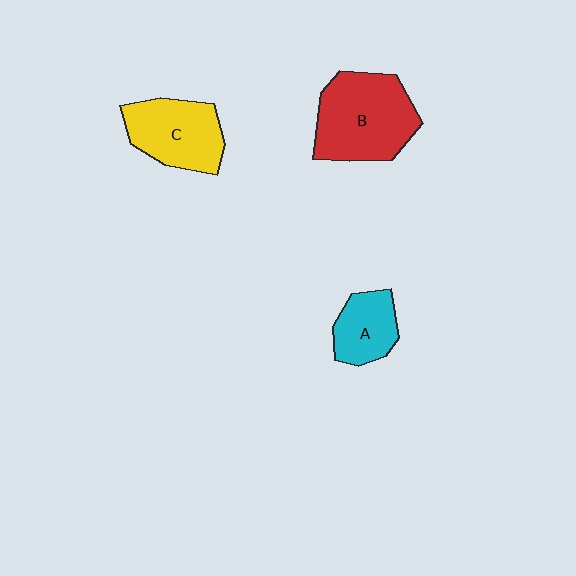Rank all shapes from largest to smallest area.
From largest to smallest: B (red), C (yellow), A (cyan).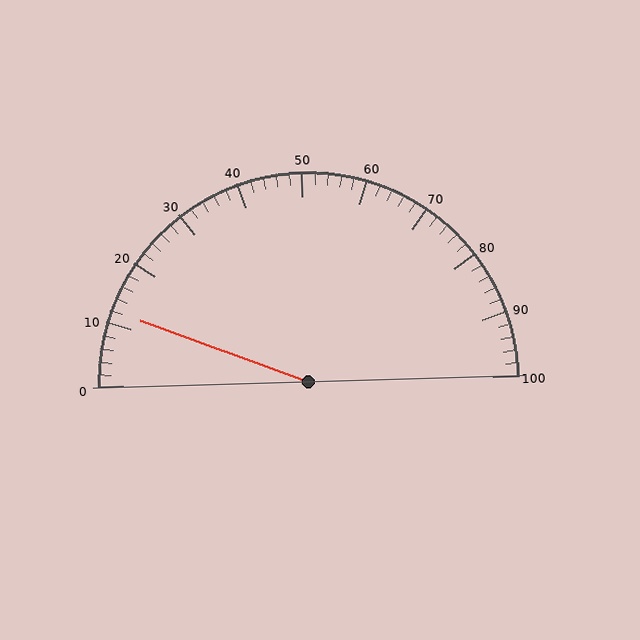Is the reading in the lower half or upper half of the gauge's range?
The reading is in the lower half of the range (0 to 100).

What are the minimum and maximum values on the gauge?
The gauge ranges from 0 to 100.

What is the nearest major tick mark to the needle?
The nearest major tick mark is 10.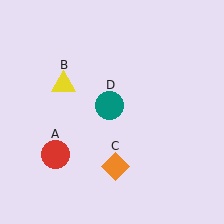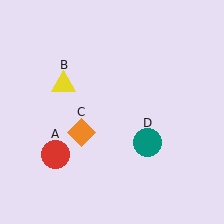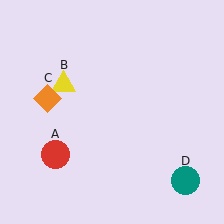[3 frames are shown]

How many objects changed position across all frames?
2 objects changed position: orange diamond (object C), teal circle (object D).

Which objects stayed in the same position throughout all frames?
Red circle (object A) and yellow triangle (object B) remained stationary.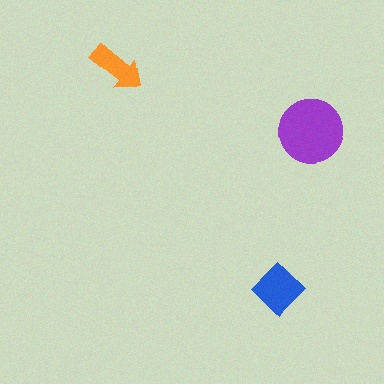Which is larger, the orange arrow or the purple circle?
The purple circle.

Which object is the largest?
The purple circle.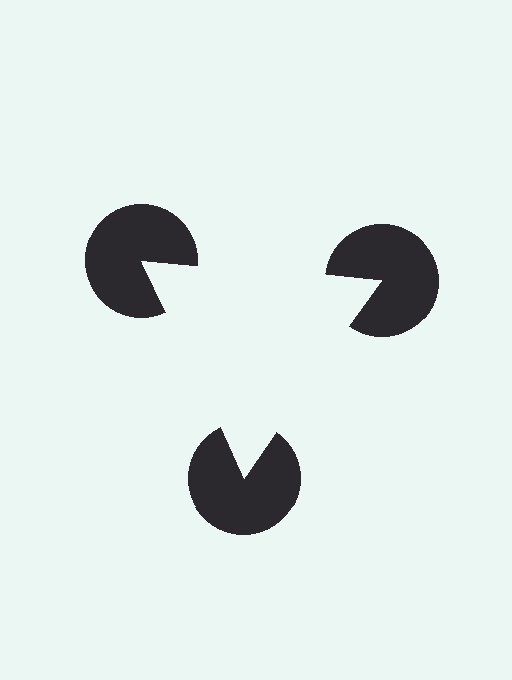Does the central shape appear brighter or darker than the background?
It typically appears slightly brighter than the background, even though no actual brightness change is drawn.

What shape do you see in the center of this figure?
An illusory triangle — its edges are inferred from the aligned wedge cuts in the pac-man discs, not physically drawn.